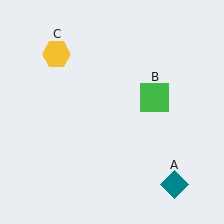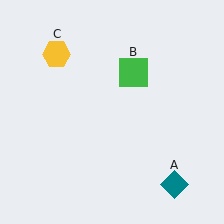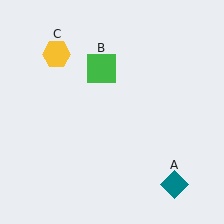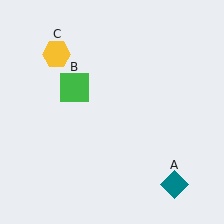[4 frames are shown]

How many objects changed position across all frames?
1 object changed position: green square (object B).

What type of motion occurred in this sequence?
The green square (object B) rotated counterclockwise around the center of the scene.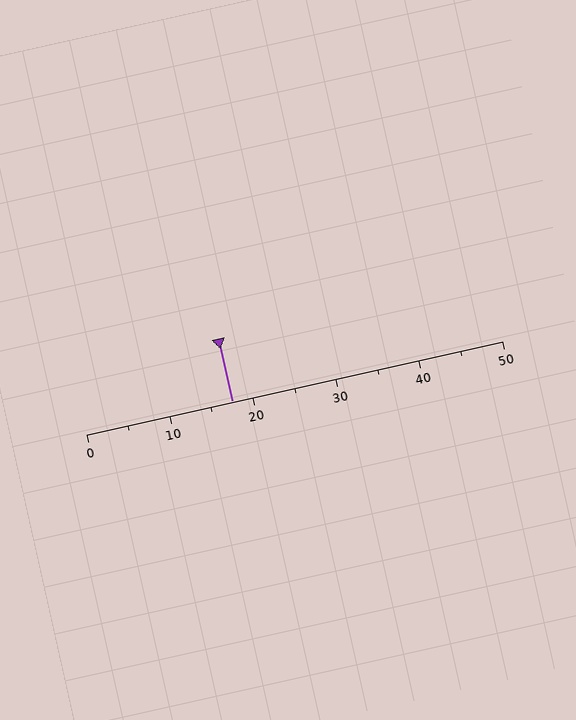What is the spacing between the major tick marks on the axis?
The major ticks are spaced 10 apart.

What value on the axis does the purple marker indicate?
The marker indicates approximately 17.5.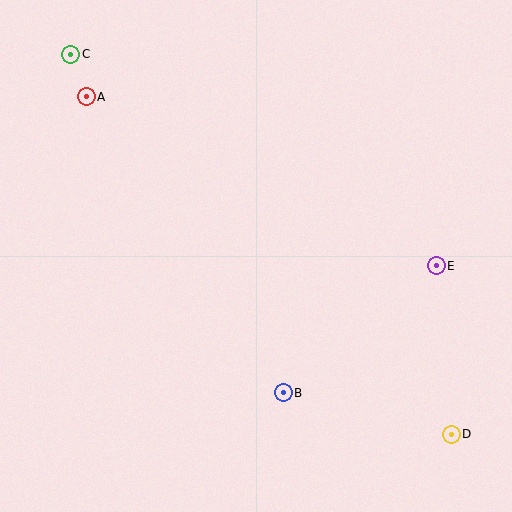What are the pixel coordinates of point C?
Point C is at (71, 54).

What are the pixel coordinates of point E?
Point E is at (436, 266).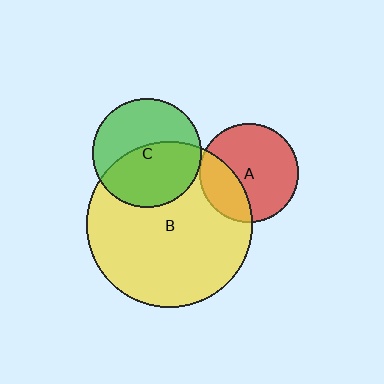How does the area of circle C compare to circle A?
Approximately 1.2 times.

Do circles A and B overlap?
Yes.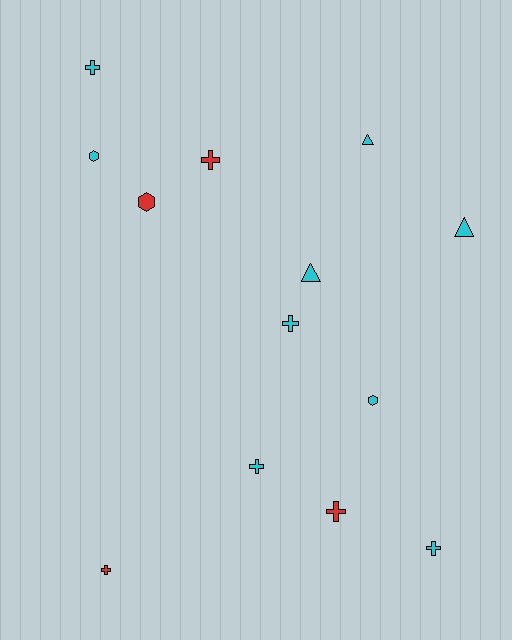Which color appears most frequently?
Cyan, with 9 objects.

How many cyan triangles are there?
There are 3 cyan triangles.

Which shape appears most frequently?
Cross, with 7 objects.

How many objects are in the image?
There are 13 objects.